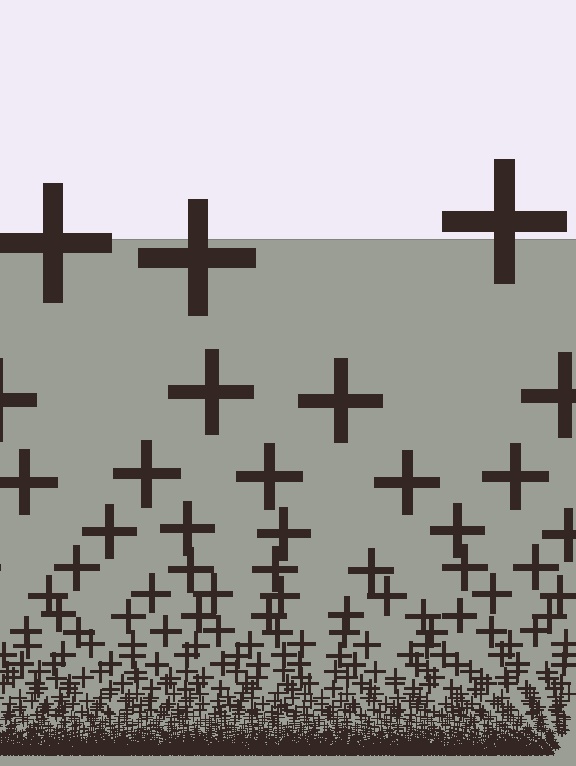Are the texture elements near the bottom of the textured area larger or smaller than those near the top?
Smaller. The gradient is inverted — elements near the bottom are smaller and denser.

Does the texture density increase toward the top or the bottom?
Density increases toward the bottom.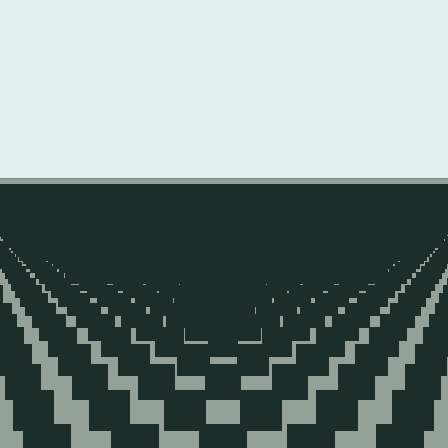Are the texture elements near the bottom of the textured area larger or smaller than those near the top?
Larger. Near the bottom, elements are closer to the viewer and appear at a bigger on-screen size.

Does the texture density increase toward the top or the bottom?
Density increases toward the top.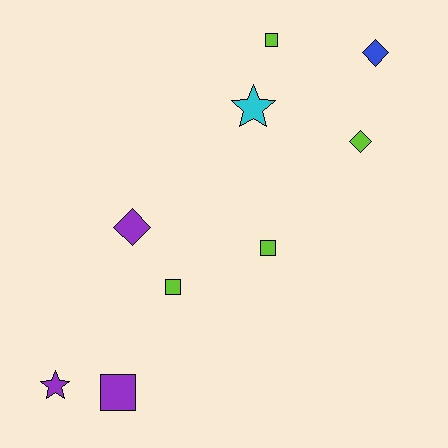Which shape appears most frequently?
Square, with 4 objects.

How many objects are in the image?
There are 9 objects.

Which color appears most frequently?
Lime, with 4 objects.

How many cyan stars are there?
There is 1 cyan star.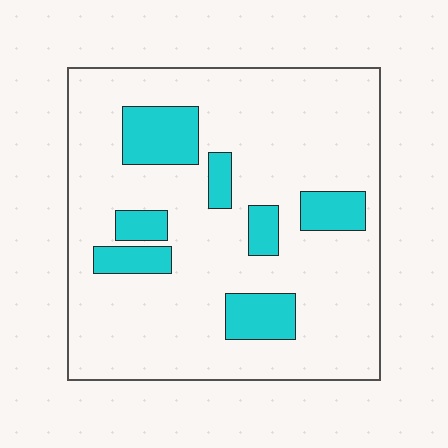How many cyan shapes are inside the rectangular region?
7.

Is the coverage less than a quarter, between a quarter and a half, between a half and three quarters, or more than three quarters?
Less than a quarter.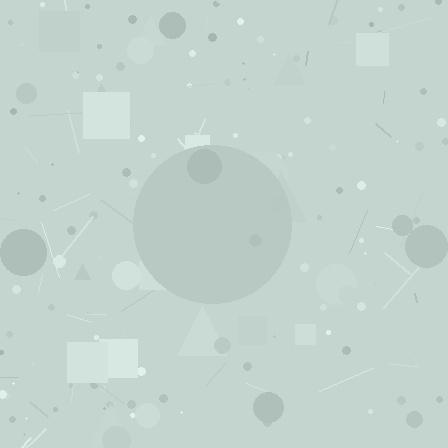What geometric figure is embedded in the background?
A circle is embedded in the background.